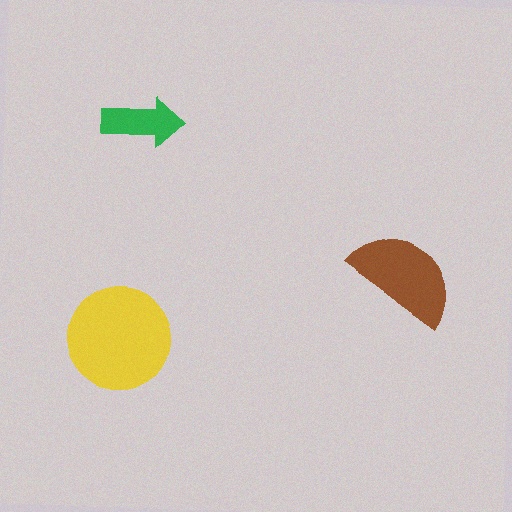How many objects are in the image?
There are 3 objects in the image.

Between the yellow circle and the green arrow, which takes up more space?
The yellow circle.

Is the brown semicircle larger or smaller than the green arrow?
Larger.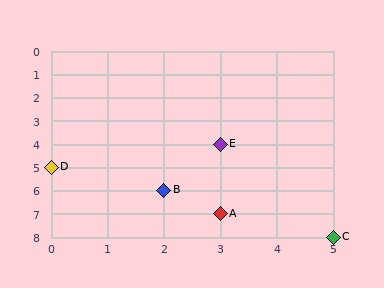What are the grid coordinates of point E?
Point E is at grid coordinates (3, 4).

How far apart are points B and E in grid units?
Points B and E are 1 column and 2 rows apart (about 2.2 grid units diagonally).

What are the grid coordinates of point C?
Point C is at grid coordinates (5, 8).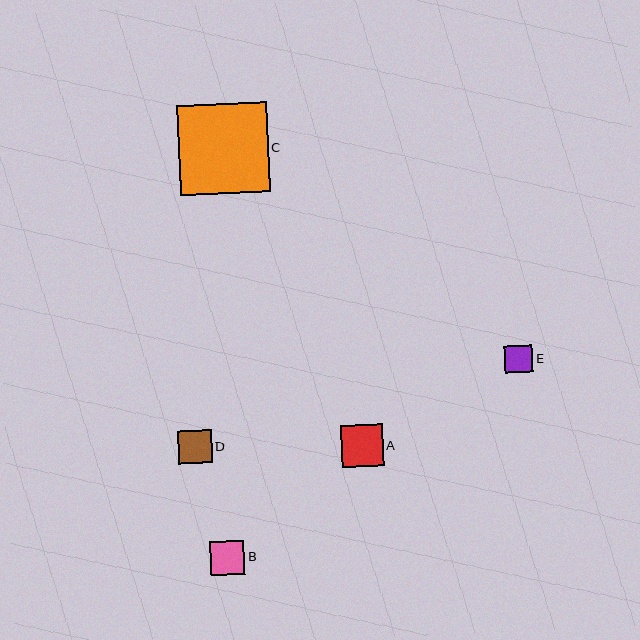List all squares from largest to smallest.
From largest to smallest: C, A, B, D, E.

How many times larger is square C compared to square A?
Square C is approximately 2.1 times the size of square A.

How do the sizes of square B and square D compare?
Square B and square D are approximately the same size.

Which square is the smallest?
Square E is the smallest with a size of approximately 28 pixels.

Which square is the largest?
Square C is the largest with a size of approximately 90 pixels.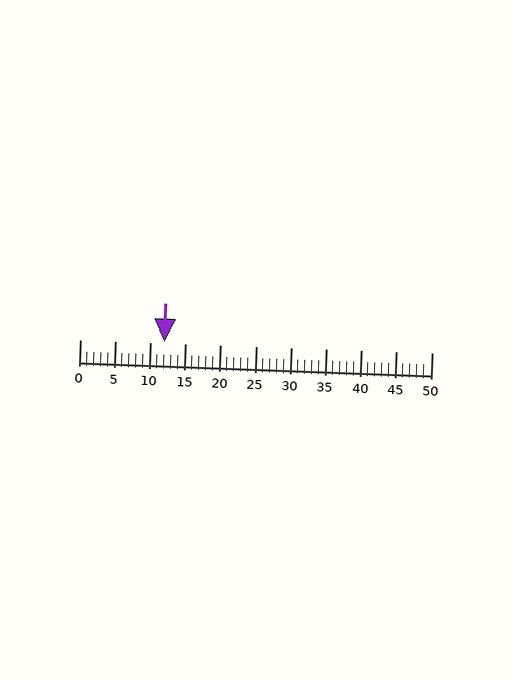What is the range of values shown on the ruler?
The ruler shows values from 0 to 50.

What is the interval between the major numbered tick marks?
The major tick marks are spaced 5 units apart.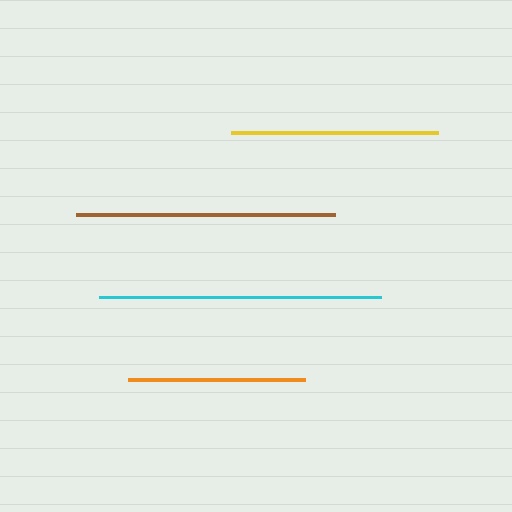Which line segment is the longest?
The cyan line is the longest at approximately 282 pixels.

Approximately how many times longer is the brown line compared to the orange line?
The brown line is approximately 1.5 times the length of the orange line.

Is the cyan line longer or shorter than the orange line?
The cyan line is longer than the orange line.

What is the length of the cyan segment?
The cyan segment is approximately 282 pixels long.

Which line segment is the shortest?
The orange line is the shortest at approximately 177 pixels.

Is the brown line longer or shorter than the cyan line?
The cyan line is longer than the brown line.